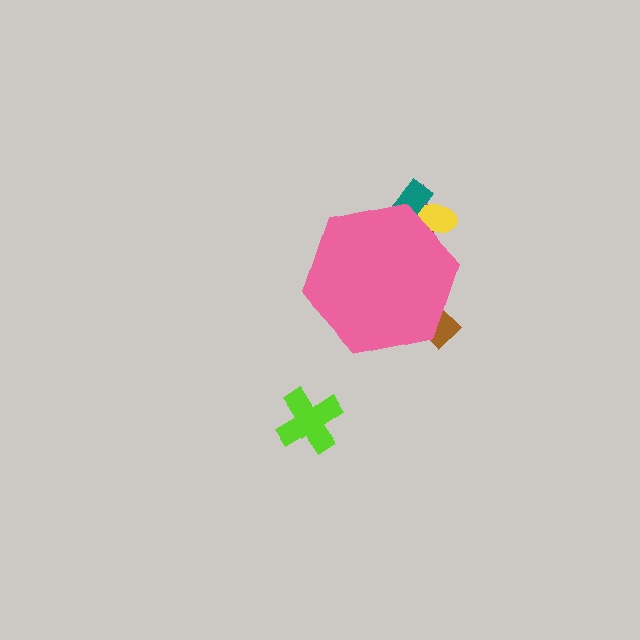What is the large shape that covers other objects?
A pink hexagon.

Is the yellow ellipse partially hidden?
Yes, the yellow ellipse is partially hidden behind the pink hexagon.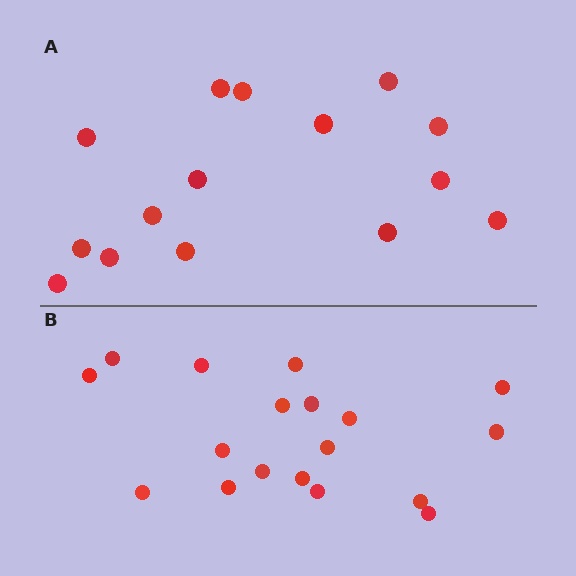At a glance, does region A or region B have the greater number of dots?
Region B (the bottom region) has more dots.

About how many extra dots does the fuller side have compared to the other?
Region B has just a few more — roughly 2 or 3 more dots than region A.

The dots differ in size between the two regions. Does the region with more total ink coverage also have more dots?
No. Region A has more total ink coverage because its dots are larger, but region B actually contains more individual dots. Total area can be misleading — the number of items is what matters here.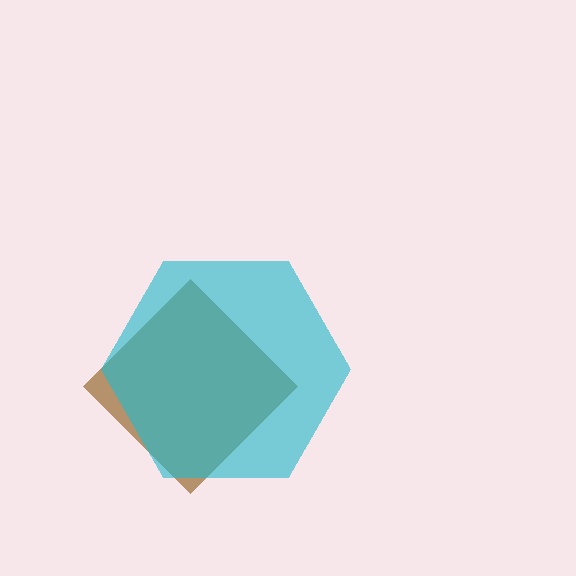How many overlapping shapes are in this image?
There are 2 overlapping shapes in the image.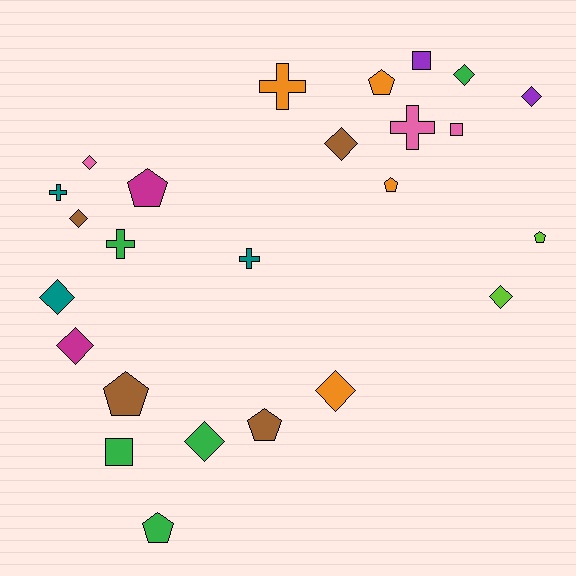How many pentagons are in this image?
There are 7 pentagons.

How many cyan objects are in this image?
There are no cyan objects.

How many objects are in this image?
There are 25 objects.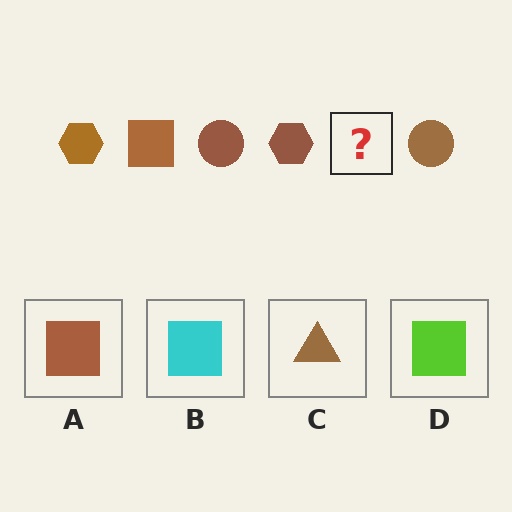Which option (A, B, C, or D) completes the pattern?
A.